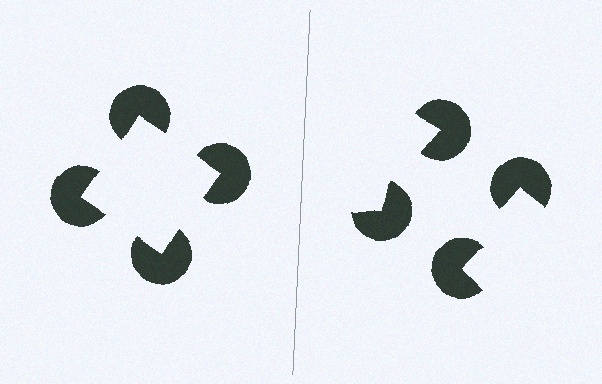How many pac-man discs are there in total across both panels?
8 — 4 on each side.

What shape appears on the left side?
An illusory square.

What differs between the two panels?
The pac-man discs are positioned identically on both sides; only the wedge orientations differ. On the left they align to a square; on the right they are misaligned.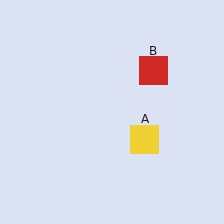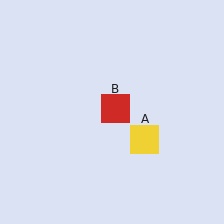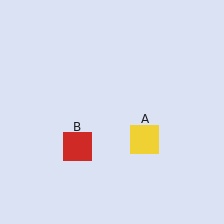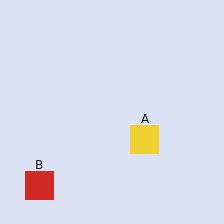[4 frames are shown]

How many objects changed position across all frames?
1 object changed position: red square (object B).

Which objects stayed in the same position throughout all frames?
Yellow square (object A) remained stationary.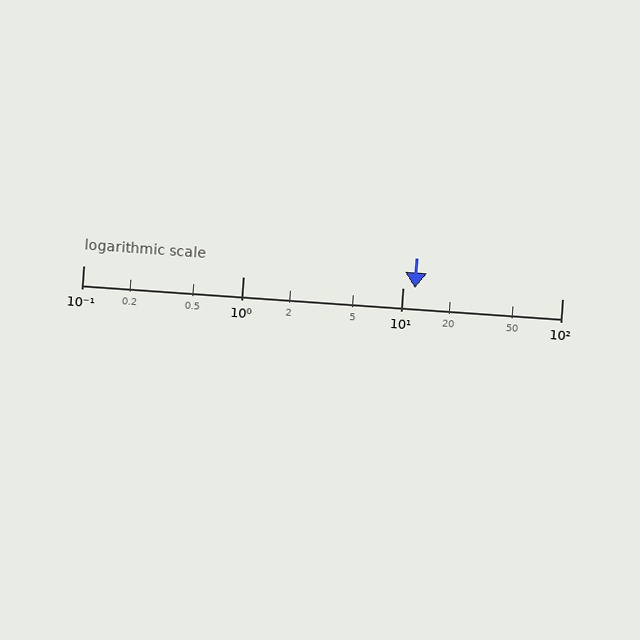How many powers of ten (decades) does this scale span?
The scale spans 3 decades, from 0.1 to 100.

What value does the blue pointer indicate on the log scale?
The pointer indicates approximately 12.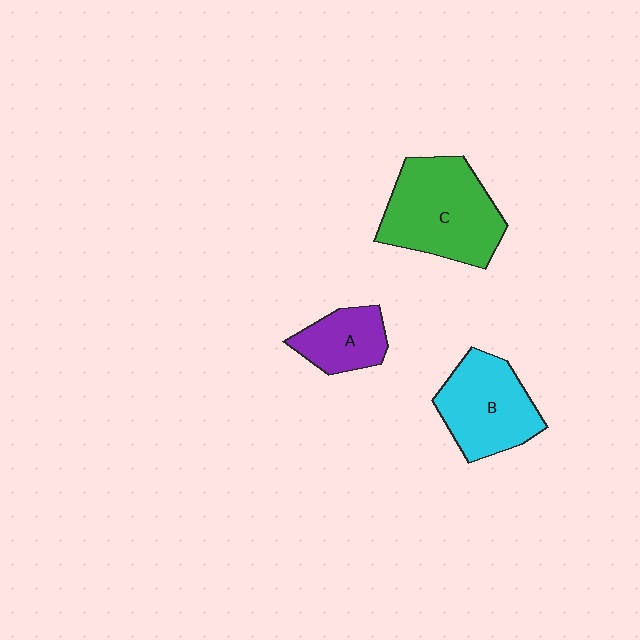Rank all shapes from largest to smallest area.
From largest to smallest: C (green), B (cyan), A (purple).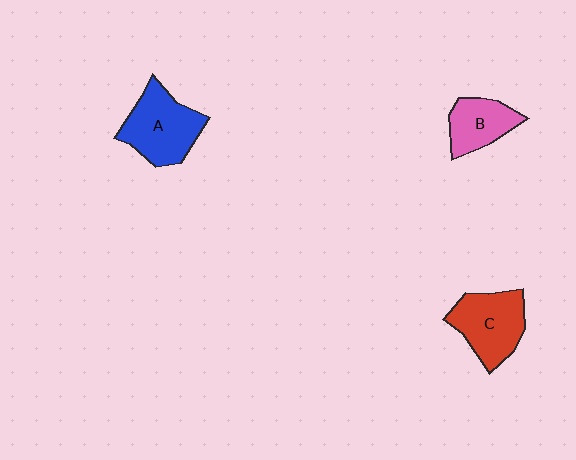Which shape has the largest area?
Shape A (blue).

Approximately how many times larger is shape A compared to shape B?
Approximately 1.5 times.